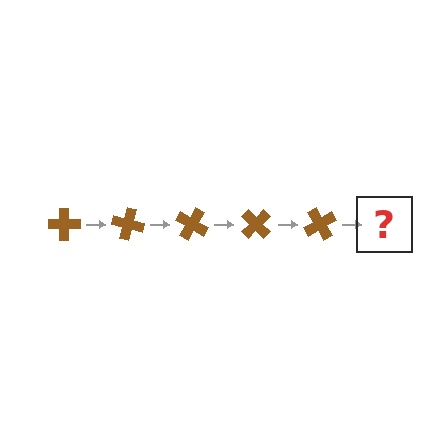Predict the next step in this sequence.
The next step is a brown cross rotated 75 degrees.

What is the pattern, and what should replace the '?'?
The pattern is that the cross rotates 15 degrees each step. The '?' should be a brown cross rotated 75 degrees.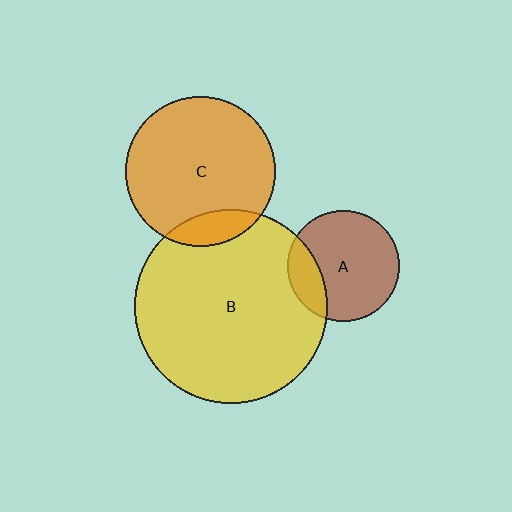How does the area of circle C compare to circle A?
Approximately 1.8 times.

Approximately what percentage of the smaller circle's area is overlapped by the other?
Approximately 15%.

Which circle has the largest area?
Circle B (yellow).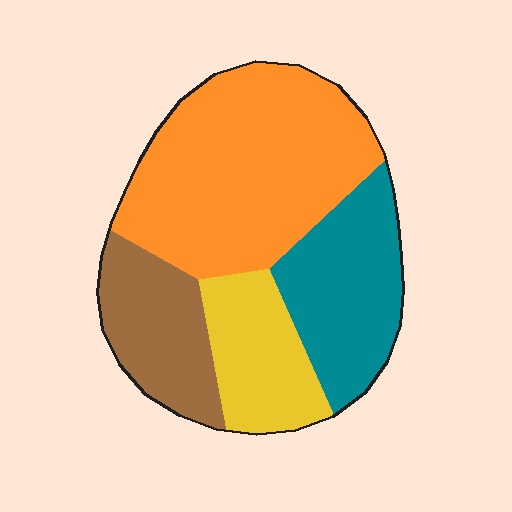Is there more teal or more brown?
Teal.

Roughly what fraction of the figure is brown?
Brown covers roughly 15% of the figure.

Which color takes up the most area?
Orange, at roughly 45%.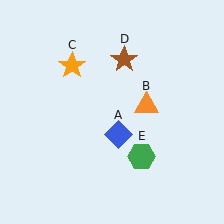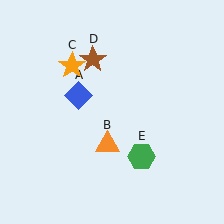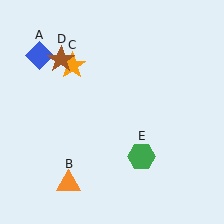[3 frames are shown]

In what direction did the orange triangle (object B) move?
The orange triangle (object B) moved down and to the left.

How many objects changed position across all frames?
3 objects changed position: blue diamond (object A), orange triangle (object B), brown star (object D).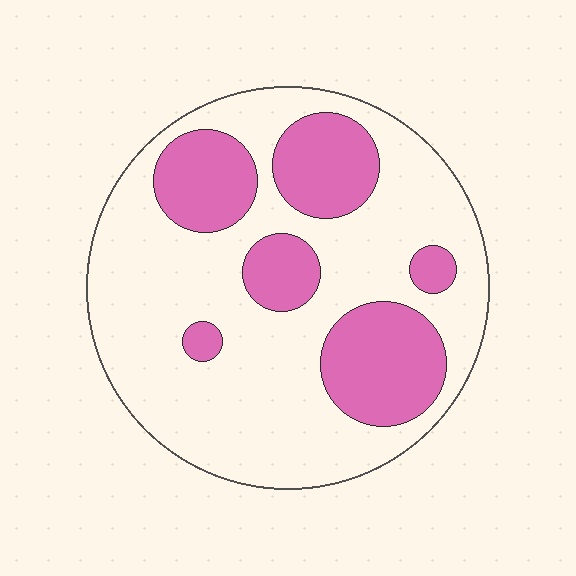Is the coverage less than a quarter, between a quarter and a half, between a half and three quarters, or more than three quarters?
Between a quarter and a half.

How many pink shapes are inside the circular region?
6.